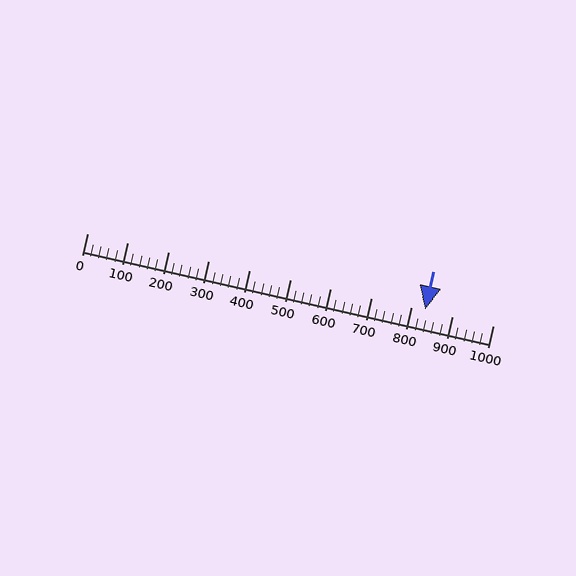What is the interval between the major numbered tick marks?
The major tick marks are spaced 100 units apart.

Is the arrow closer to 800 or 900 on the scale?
The arrow is closer to 800.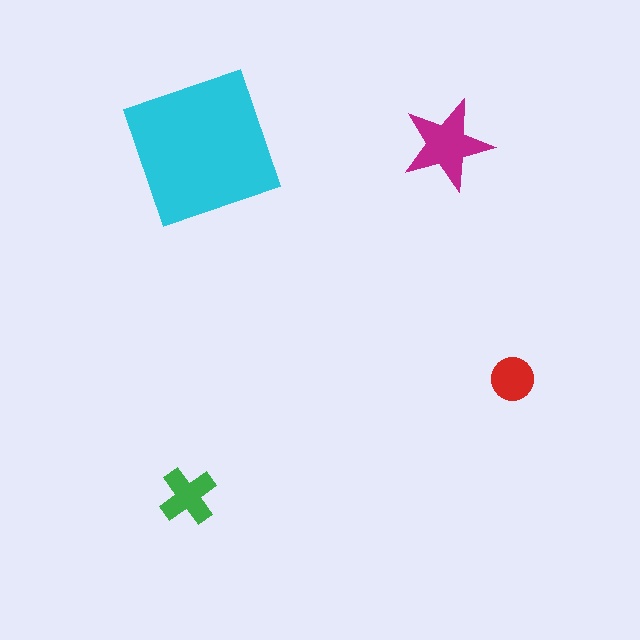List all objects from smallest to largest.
The red circle, the green cross, the magenta star, the cyan square.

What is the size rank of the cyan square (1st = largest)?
1st.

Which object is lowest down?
The green cross is bottommost.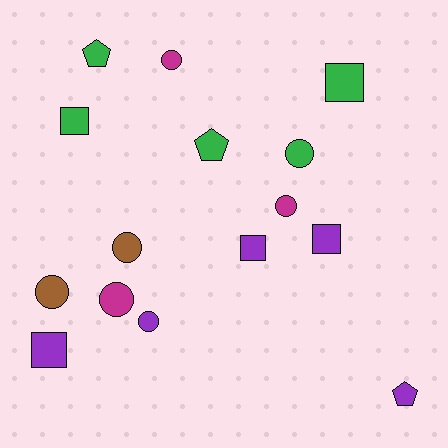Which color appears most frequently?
Purple, with 5 objects.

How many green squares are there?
There are 2 green squares.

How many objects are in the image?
There are 15 objects.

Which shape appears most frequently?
Circle, with 7 objects.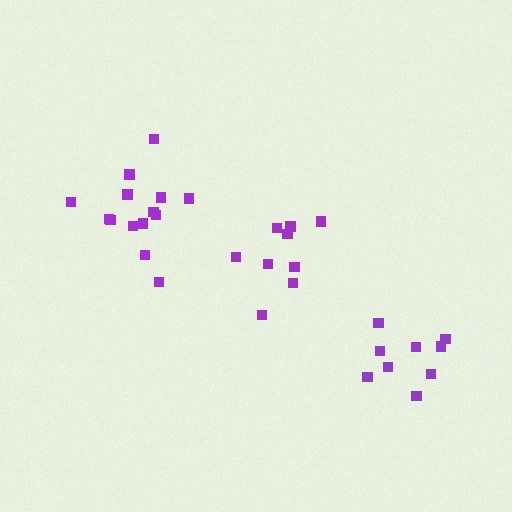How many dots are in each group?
Group 1: 14 dots, Group 2: 9 dots, Group 3: 9 dots (32 total).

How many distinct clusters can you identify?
There are 3 distinct clusters.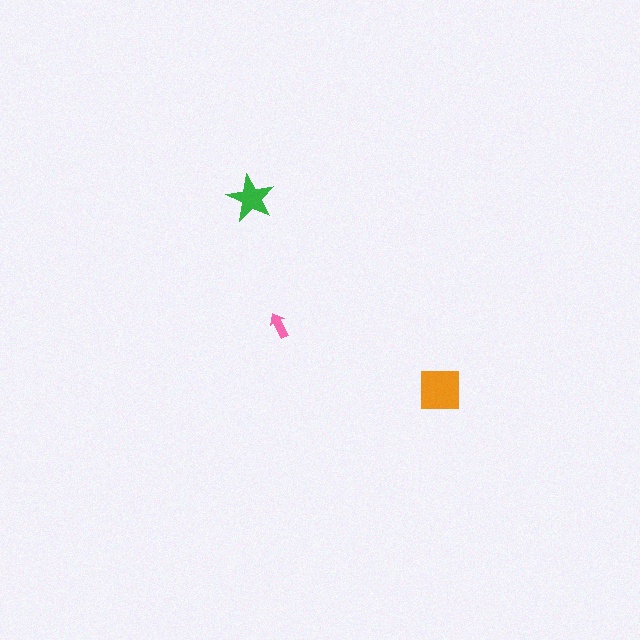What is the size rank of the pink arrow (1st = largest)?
3rd.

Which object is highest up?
The green star is topmost.